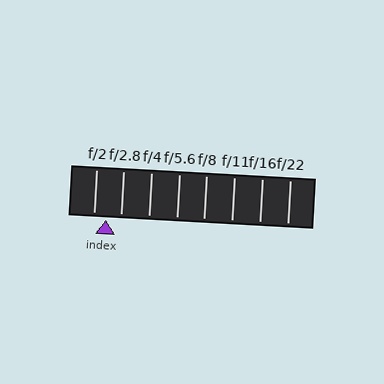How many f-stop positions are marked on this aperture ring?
There are 8 f-stop positions marked.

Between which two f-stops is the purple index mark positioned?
The index mark is between f/2 and f/2.8.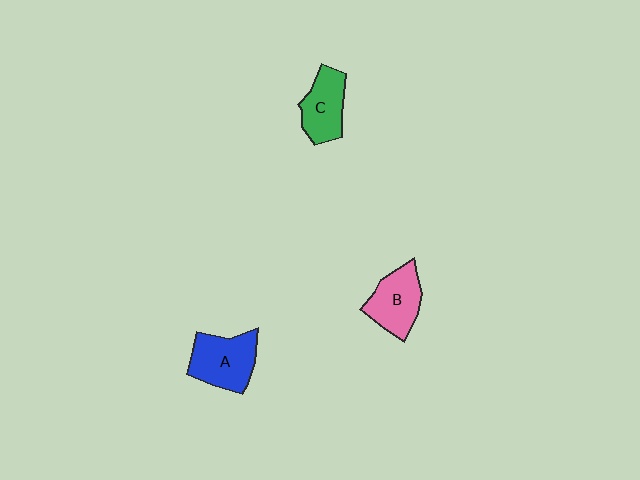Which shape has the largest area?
Shape A (blue).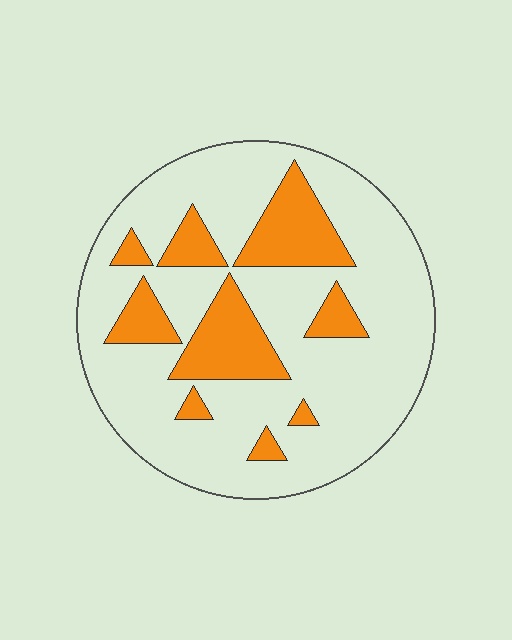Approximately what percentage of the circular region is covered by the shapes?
Approximately 25%.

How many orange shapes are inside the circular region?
9.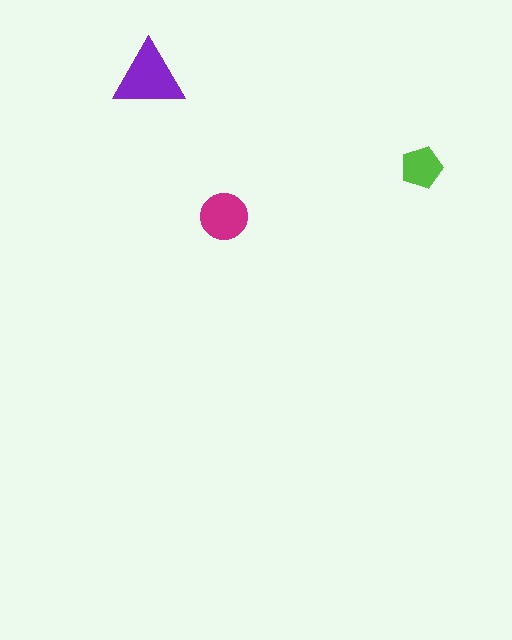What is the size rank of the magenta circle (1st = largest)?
2nd.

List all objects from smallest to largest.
The lime pentagon, the magenta circle, the purple triangle.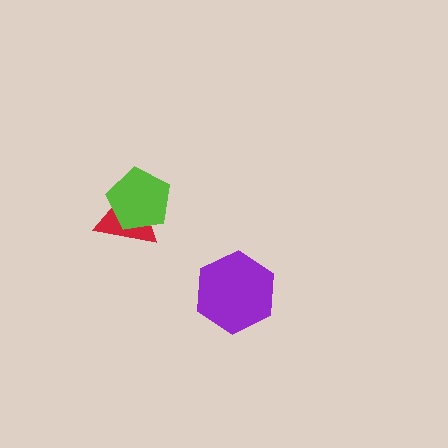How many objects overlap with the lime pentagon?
1 object overlaps with the lime pentagon.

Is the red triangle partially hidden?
Yes, it is partially covered by another shape.